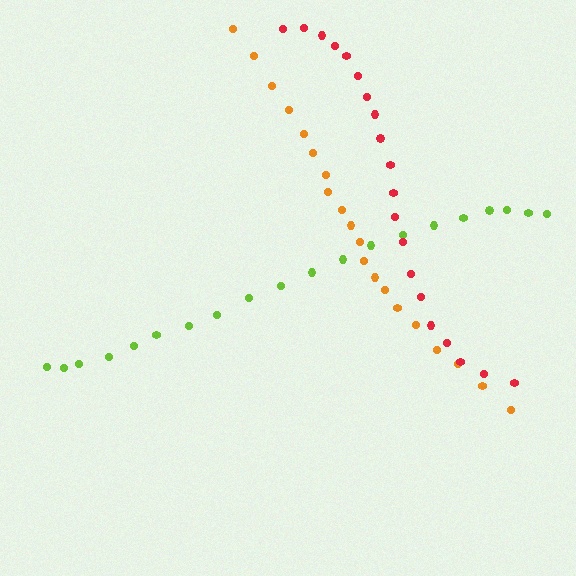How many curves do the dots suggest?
There are 3 distinct paths.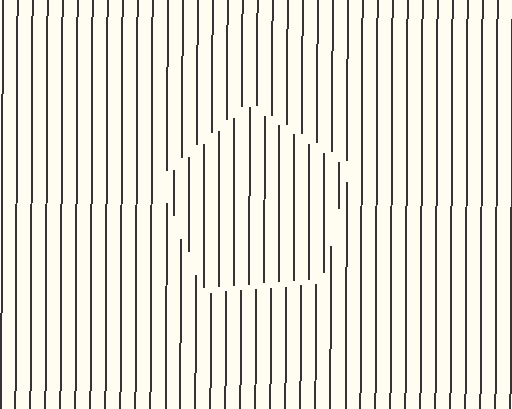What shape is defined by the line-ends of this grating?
An illusory pentagon. The interior of the shape contains the same grating, shifted by half a period — the contour is defined by the phase discontinuity where line-ends from the inner and outer gratings abut.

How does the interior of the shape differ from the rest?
The interior of the shape contains the same grating, shifted by half a period — the contour is defined by the phase discontinuity where line-ends from the inner and outer gratings abut.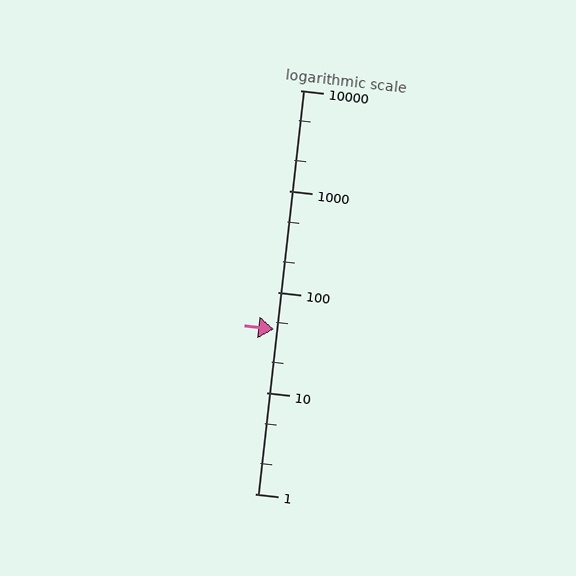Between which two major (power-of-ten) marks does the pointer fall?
The pointer is between 10 and 100.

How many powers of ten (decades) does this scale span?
The scale spans 4 decades, from 1 to 10000.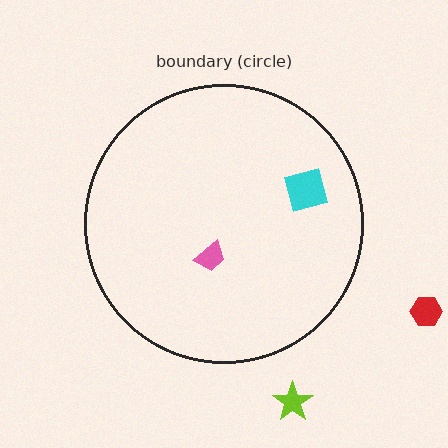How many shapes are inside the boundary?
2 inside, 2 outside.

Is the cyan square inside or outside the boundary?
Inside.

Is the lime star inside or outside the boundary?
Outside.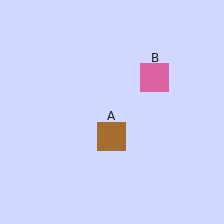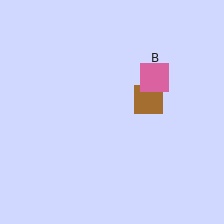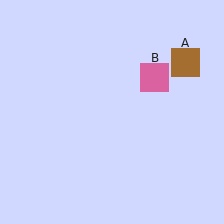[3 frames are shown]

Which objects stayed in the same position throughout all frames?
Pink square (object B) remained stationary.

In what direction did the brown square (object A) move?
The brown square (object A) moved up and to the right.